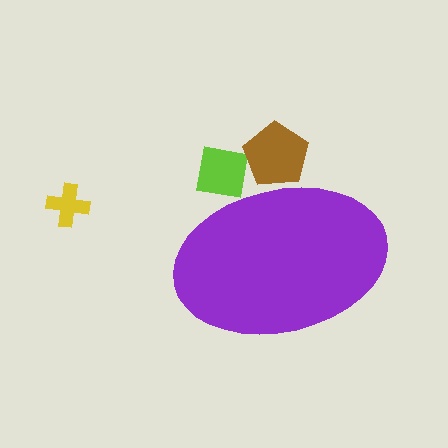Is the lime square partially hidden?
Yes, the lime square is partially hidden behind the purple ellipse.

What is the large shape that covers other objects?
A purple ellipse.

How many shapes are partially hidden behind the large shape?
2 shapes are partially hidden.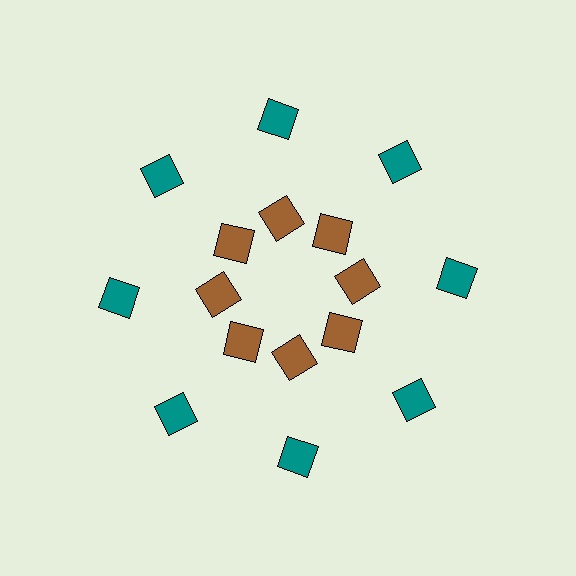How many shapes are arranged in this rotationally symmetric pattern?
There are 16 shapes, arranged in 8 groups of 2.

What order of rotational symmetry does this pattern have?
This pattern has 8-fold rotational symmetry.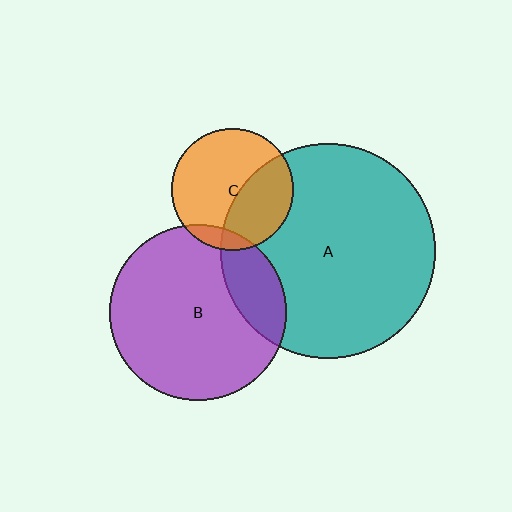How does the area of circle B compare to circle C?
Approximately 2.1 times.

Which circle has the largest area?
Circle A (teal).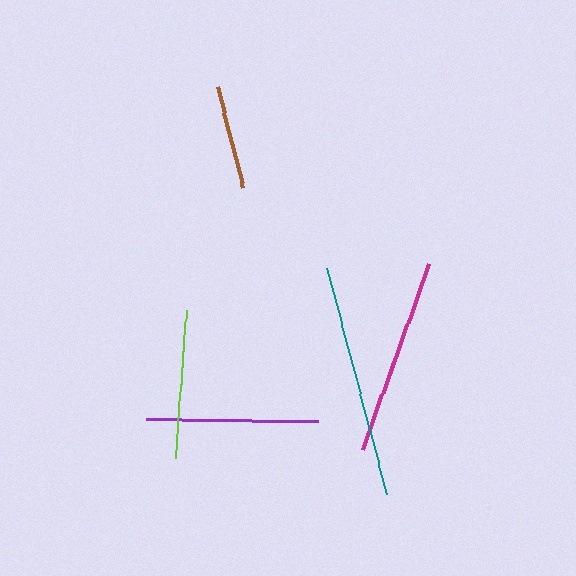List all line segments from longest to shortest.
From longest to shortest: teal, magenta, purple, lime, brown.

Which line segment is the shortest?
The brown line is the shortest at approximately 105 pixels.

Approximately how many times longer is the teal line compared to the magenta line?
The teal line is approximately 1.2 times the length of the magenta line.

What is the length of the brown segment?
The brown segment is approximately 105 pixels long.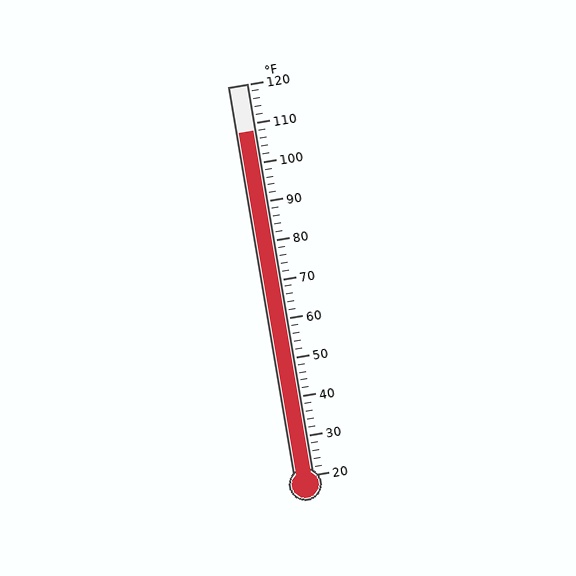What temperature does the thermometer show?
The thermometer shows approximately 108°F.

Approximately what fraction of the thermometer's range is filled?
The thermometer is filled to approximately 90% of its range.